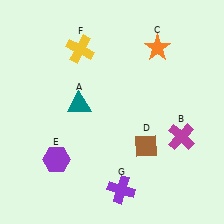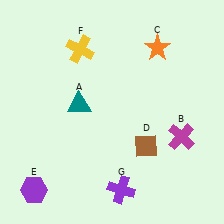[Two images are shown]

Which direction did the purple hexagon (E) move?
The purple hexagon (E) moved down.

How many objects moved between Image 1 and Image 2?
1 object moved between the two images.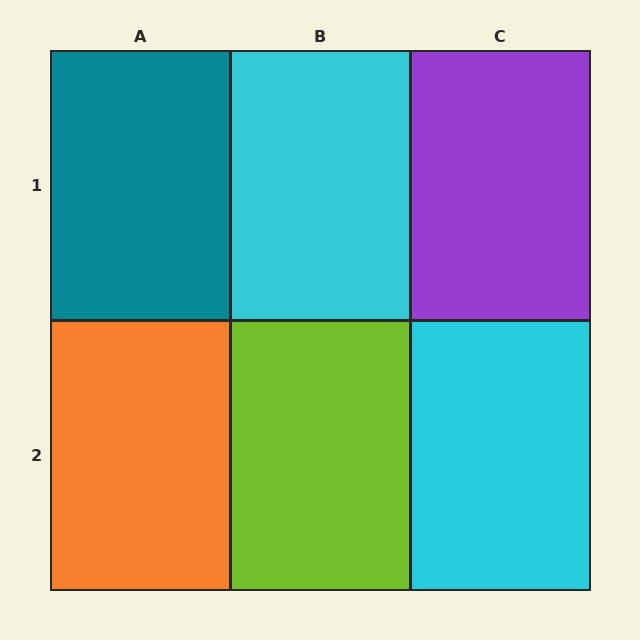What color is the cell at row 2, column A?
Orange.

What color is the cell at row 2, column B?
Lime.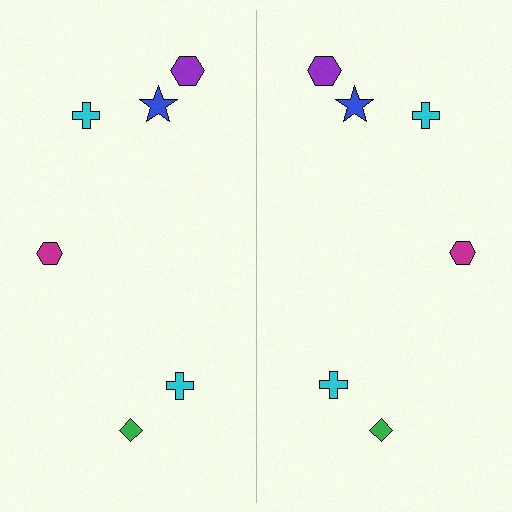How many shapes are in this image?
There are 12 shapes in this image.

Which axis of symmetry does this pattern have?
The pattern has a vertical axis of symmetry running through the center of the image.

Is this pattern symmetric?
Yes, this pattern has bilateral (reflection) symmetry.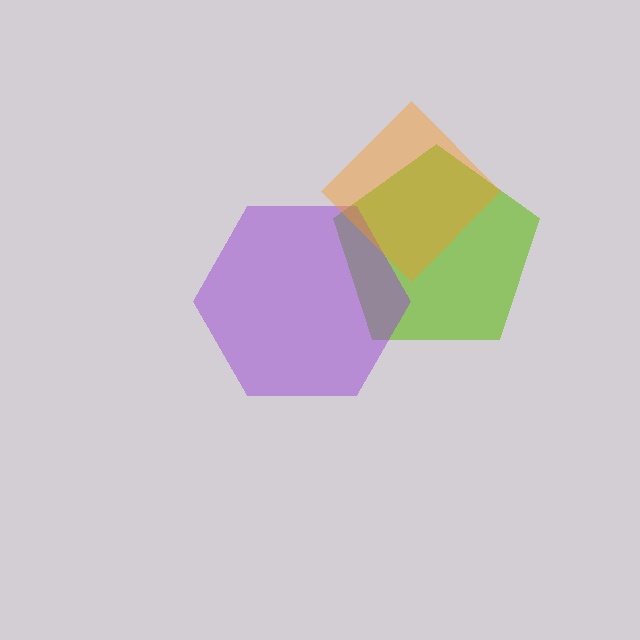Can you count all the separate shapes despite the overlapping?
Yes, there are 3 separate shapes.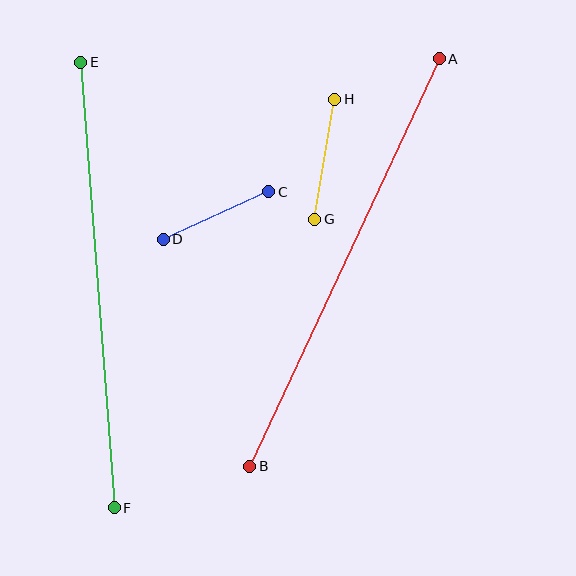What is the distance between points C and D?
The distance is approximately 115 pixels.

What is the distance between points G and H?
The distance is approximately 122 pixels.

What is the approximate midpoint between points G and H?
The midpoint is at approximately (325, 159) pixels.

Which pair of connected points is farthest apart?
Points A and B are farthest apart.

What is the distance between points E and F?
The distance is approximately 447 pixels.